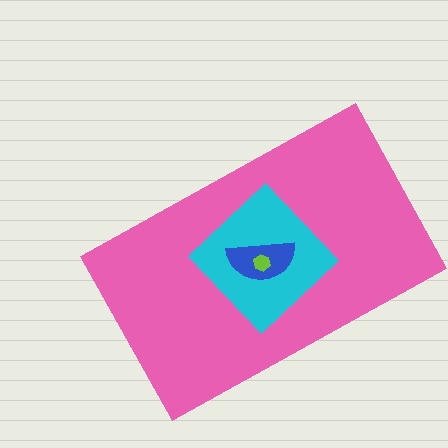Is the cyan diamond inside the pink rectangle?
Yes.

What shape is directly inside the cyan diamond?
The blue semicircle.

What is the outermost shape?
The pink rectangle.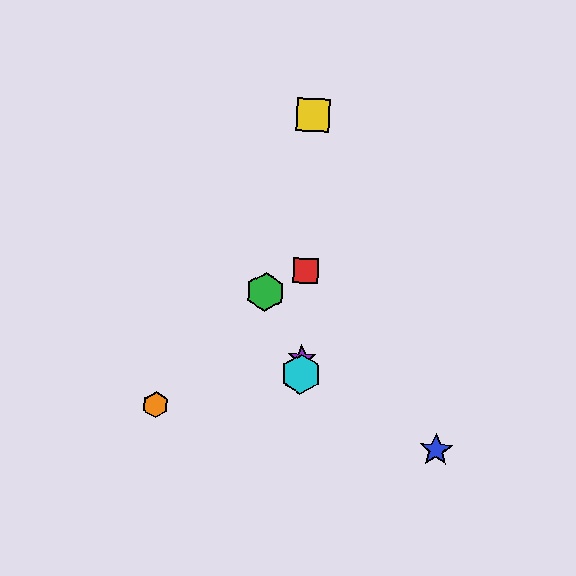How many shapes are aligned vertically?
4 shapes (the red square, the yellow square, the purple star, the cyan hexagon) are aligned vertically.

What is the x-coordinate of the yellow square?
The yellow square is at x≈313.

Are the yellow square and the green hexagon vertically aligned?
No, the yellow square is at x≈313 and the green hexagon is at x≈266.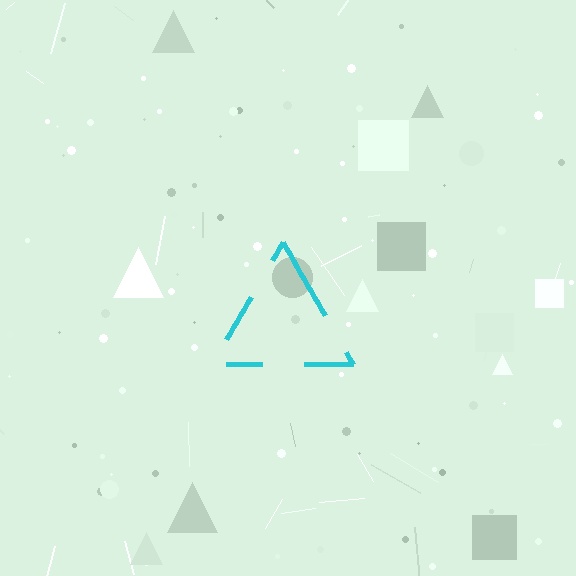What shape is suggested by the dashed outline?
The dashed outline suggests a triangle.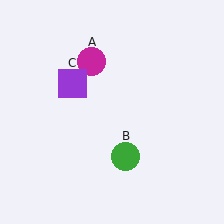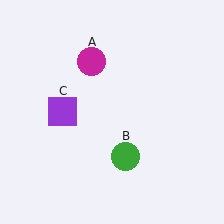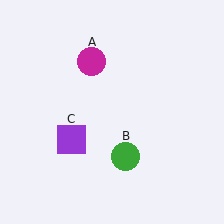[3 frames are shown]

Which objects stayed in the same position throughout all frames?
Magenta circle (object A) and green circle (object B) remained stationary.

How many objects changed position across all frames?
1 object changed position: purple square (object C).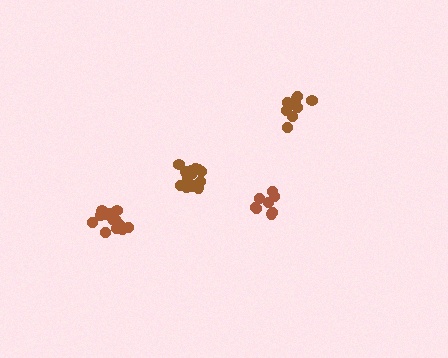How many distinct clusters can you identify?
There are 4 distinct clusters.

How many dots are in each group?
Group 1: 10 dots, Group 2: 14 dots, Group 3: 8 dots, Group 4: 14 dots (46 total).